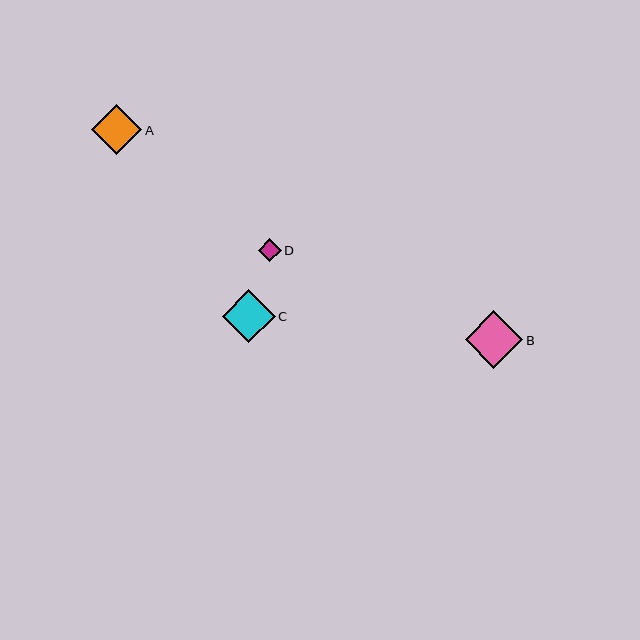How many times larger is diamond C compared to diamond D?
Diamond C is approximately 2.3 times the size of diamond D.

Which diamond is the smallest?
Diamond D is the smallest with a size of approximately 23 pixels.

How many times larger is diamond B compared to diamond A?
Diamond B is approximately 1.1 times the size of diamond A.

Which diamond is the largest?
Diamond B is the largest with a size of approximately 58 pixels.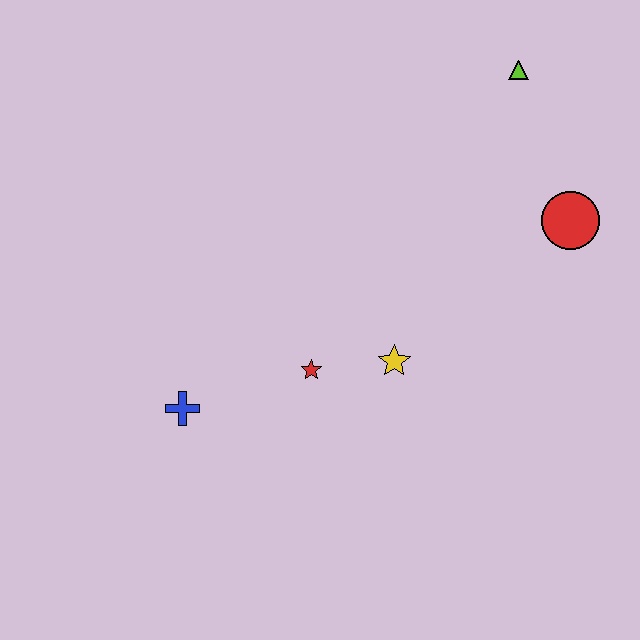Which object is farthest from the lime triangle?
The blue cross is farthest from the lime triangle.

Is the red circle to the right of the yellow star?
Yes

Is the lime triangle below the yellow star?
No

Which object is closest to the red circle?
The lime triangle is closest to the red circle.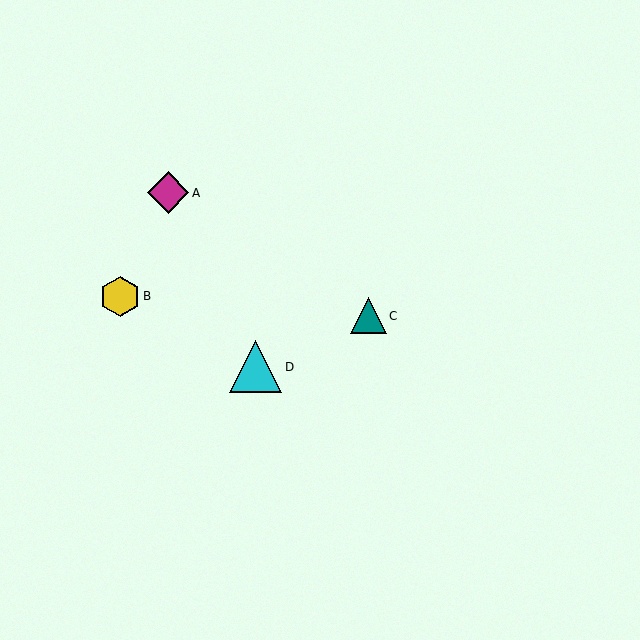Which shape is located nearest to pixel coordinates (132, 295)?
The yellow hexagon (labeled B) at (120, 296) is nearest to that location.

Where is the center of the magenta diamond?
The center of the magenta diamond is at (168, 193).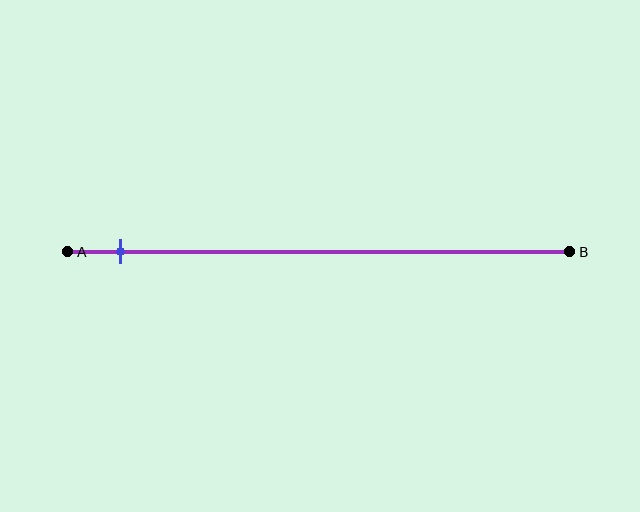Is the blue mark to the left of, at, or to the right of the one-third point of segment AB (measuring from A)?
The blue mark is to the left of the one-third point of segment AB.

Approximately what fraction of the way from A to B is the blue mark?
The blue mark is approximately 10% of the way from A to B.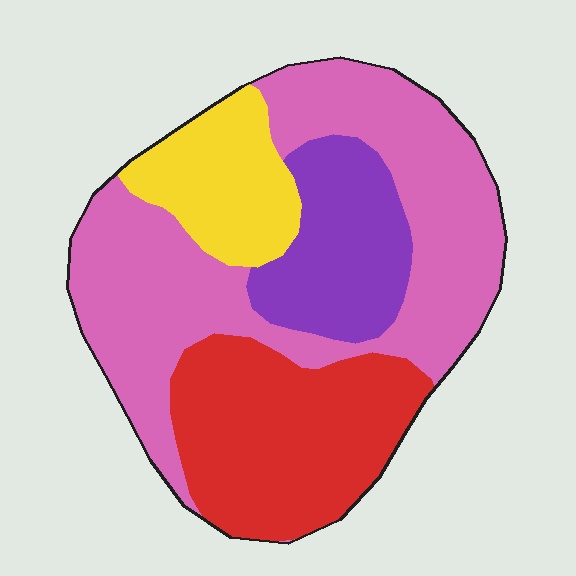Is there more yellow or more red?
Red.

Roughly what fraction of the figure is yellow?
Yellow takes up less than a quarter of the figure.